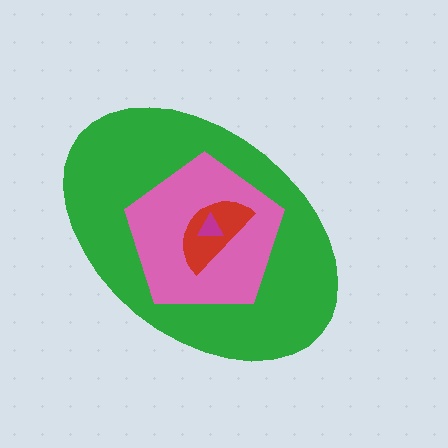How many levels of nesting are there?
4.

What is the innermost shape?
The magenta triangle.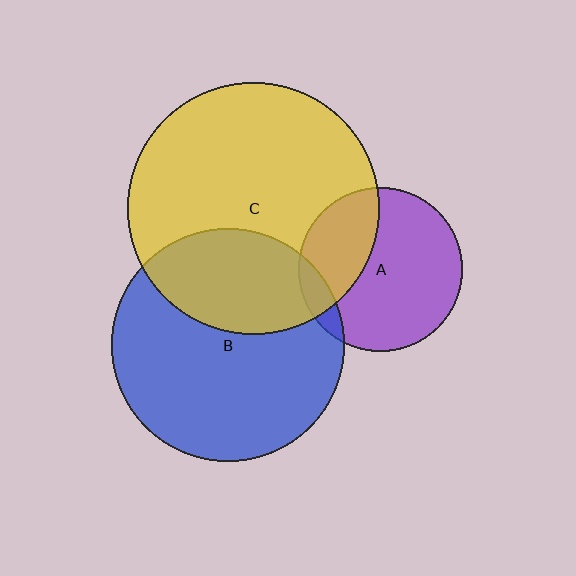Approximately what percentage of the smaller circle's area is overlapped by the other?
Approximately 30%.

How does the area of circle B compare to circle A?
Approximately 2.0 times.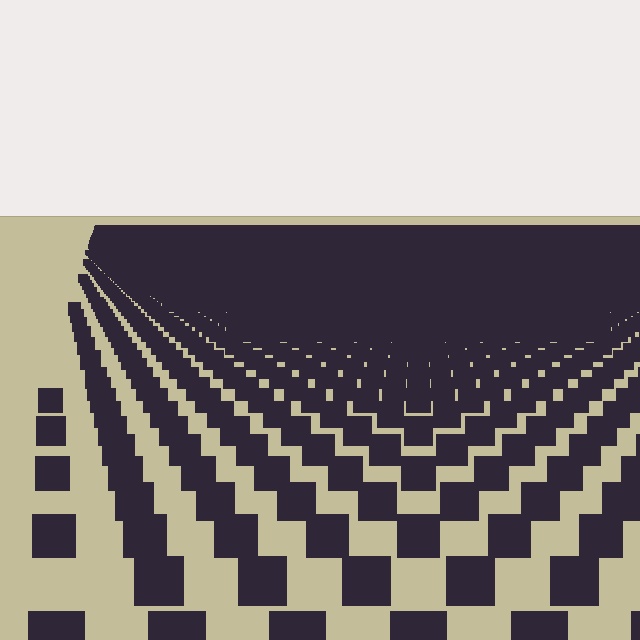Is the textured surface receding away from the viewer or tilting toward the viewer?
The surface is receding away from the viewer. Texture elements get smaller and denser toward the top.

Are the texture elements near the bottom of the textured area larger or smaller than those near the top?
Larger. Near the bottom, elements are closer to the viewer and appear at a bigger on-screen size.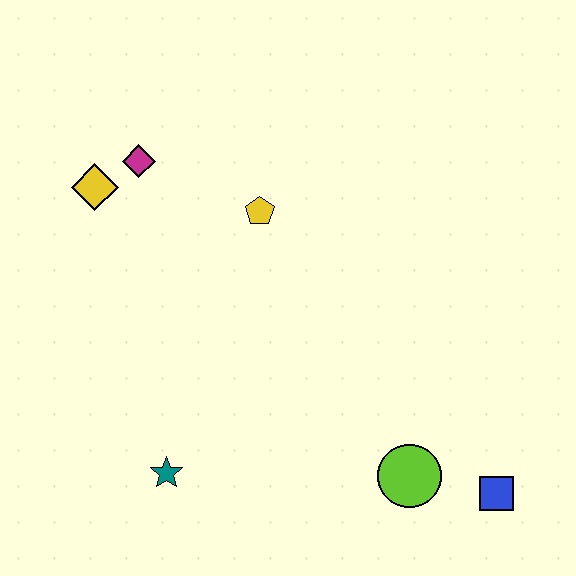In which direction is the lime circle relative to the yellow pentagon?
The lime circle is below the yellow pentagon.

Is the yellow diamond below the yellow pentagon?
No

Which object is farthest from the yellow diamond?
The blue square is farthest from the yellow diamond.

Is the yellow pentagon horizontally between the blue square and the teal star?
Yes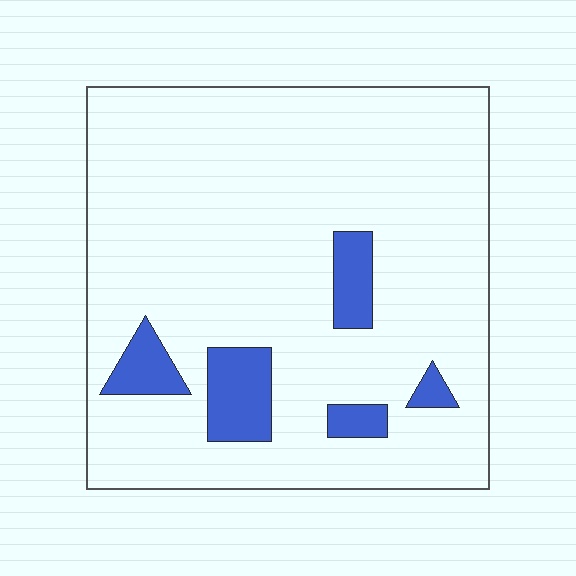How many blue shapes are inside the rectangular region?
5.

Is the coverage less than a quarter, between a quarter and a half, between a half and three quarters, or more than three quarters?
Less than a quarter.